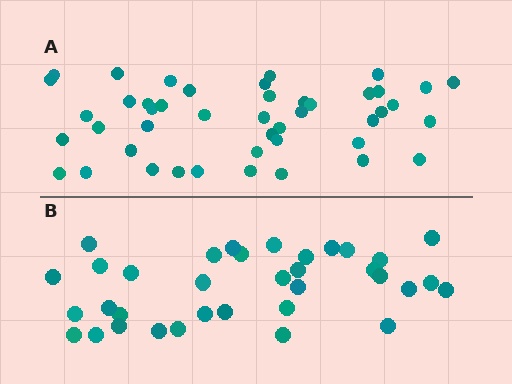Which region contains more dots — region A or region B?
Region A (the top region) has more dots.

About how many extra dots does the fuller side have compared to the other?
Region A has roughly 10 or so more dots than region B.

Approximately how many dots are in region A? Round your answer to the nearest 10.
About 40 dots. (The exact count is 45, which rounds to 40.)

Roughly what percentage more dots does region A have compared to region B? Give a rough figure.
About 30% more.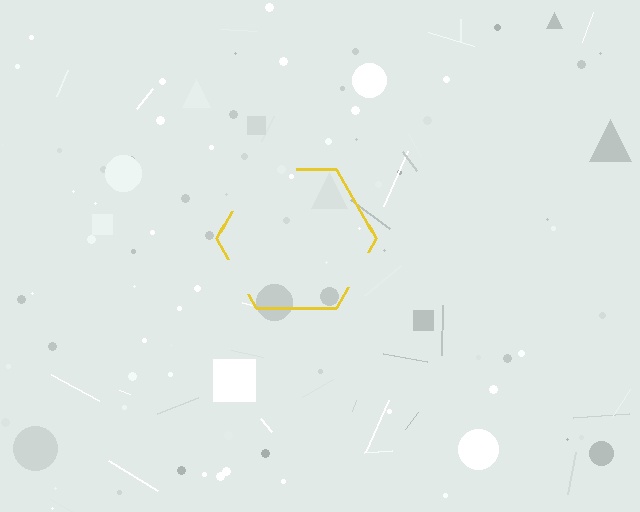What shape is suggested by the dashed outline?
The dashed outline suggests a hexagon.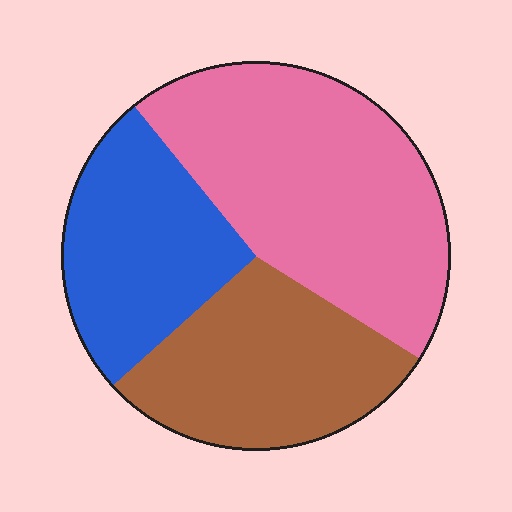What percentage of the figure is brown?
Brown covers about 30% of the figure.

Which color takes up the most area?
Pink, at roughly 45%.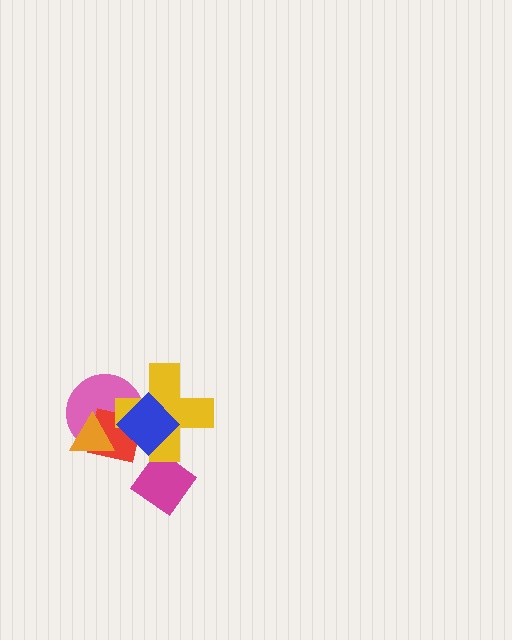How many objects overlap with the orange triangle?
2 objects overlap with the orange triangle.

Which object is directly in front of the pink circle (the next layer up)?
The red square is directly in front of the pink circle.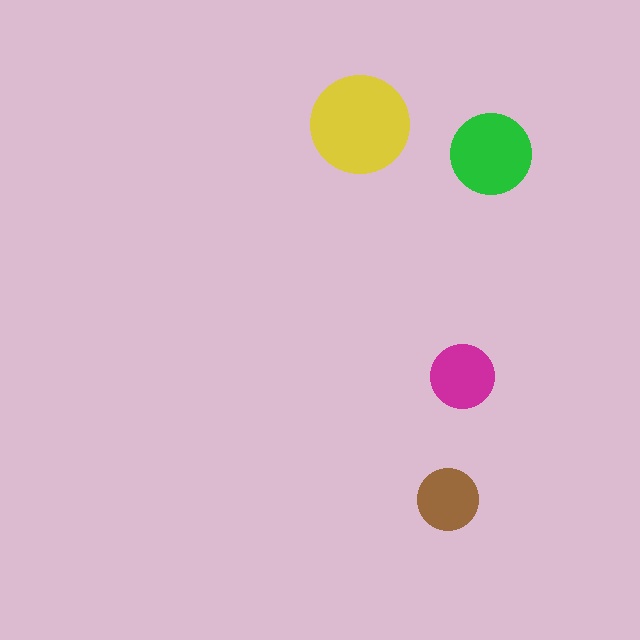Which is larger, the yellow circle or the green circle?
The yellow one.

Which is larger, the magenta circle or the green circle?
The green one.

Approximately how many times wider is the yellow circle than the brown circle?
About 1.5 times wider.